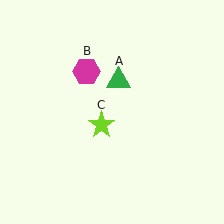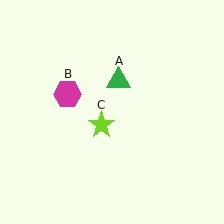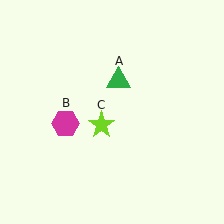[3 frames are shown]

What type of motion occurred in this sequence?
The magenta hexagon (object B) rotated counterclockwise around the center of the scene.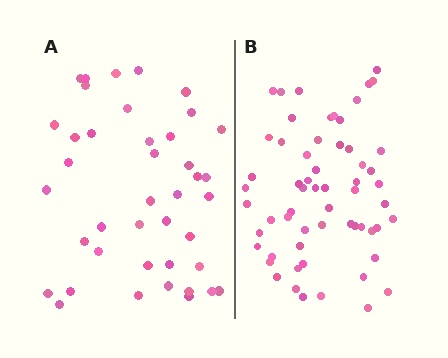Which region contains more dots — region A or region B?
Region B (the right region) has more dots.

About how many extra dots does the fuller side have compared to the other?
Region B has approximately 20 more dots than region A.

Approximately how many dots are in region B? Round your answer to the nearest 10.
About 60 dots.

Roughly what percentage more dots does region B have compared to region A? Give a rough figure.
About 45% more.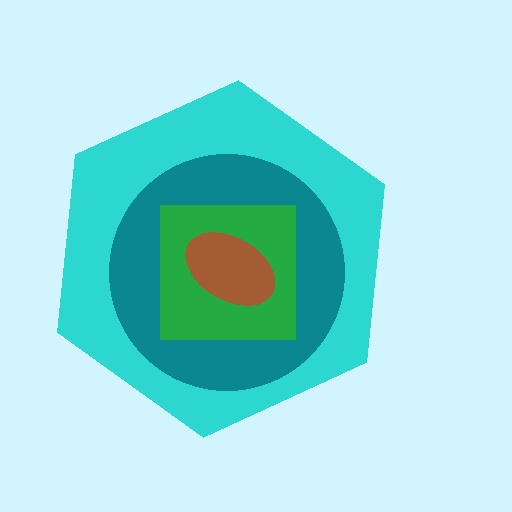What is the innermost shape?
The brown ellipse.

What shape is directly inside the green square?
The brown ellipse.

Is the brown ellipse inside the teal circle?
Yes.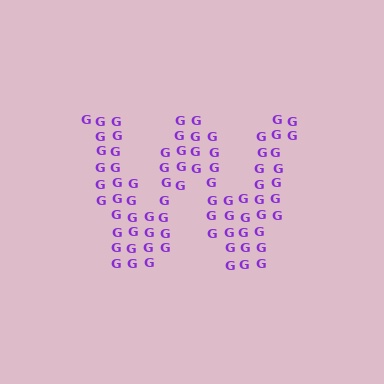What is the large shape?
The large shape is the letter W.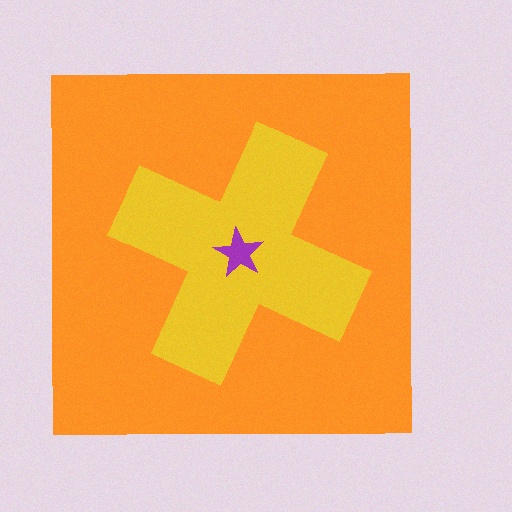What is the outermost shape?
The orange square.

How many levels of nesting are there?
3.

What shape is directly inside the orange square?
The yellow cross.